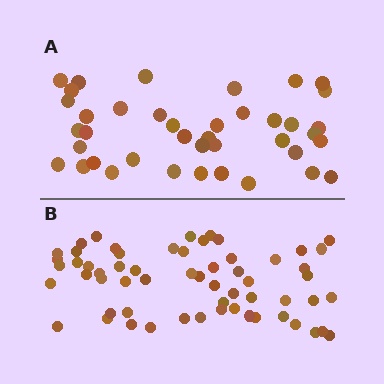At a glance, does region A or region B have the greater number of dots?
Region B (the bottom region) has more dots.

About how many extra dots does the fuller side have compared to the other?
Region B has approximately 20 more dots than region A.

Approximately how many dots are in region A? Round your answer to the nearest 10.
About 40 dots.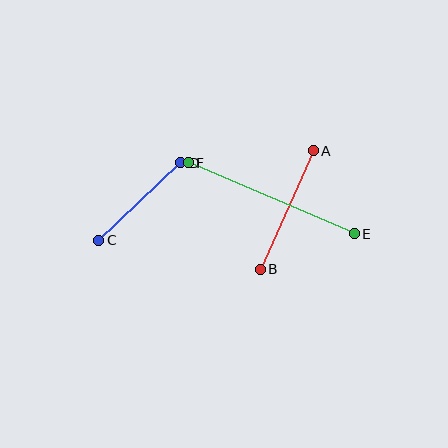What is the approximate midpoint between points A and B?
The midpoint is at approximately (287, 210) pixels.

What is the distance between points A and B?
The distance is approximately 130 pixels.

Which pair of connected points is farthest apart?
Points E and F are farthest apart.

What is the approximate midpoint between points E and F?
The midpoint is at approximately (271, 198) pixels.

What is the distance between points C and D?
The distance is approximately 113 pixels.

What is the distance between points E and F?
The distance is approximately 180 pixels.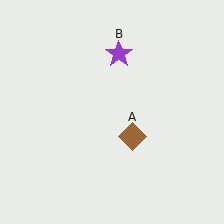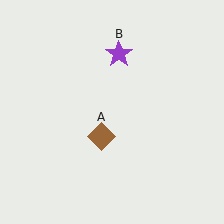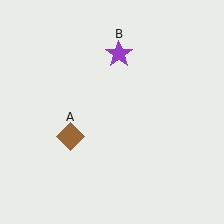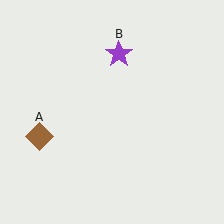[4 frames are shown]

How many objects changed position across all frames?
1 object changed position: brown diamond (object A).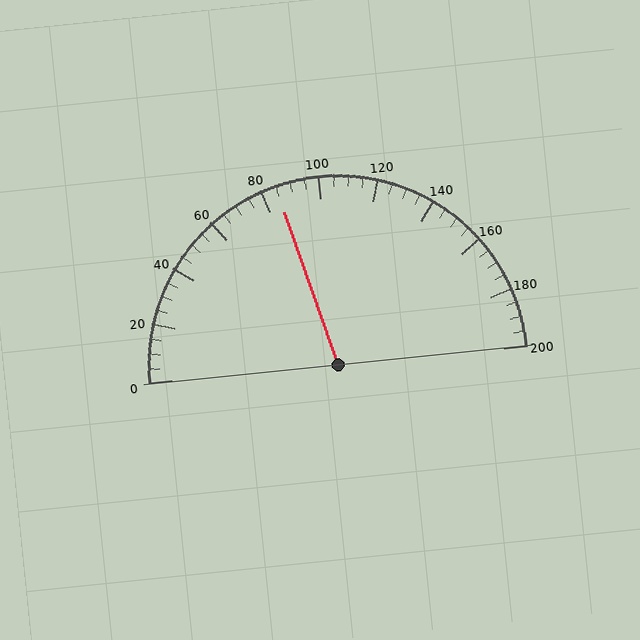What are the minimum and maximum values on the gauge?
The gauge ranges from 0 to 200.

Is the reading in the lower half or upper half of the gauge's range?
The reading is in the lower half of the range (0 to 200).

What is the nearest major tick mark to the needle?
The nearest major tick mark is 80.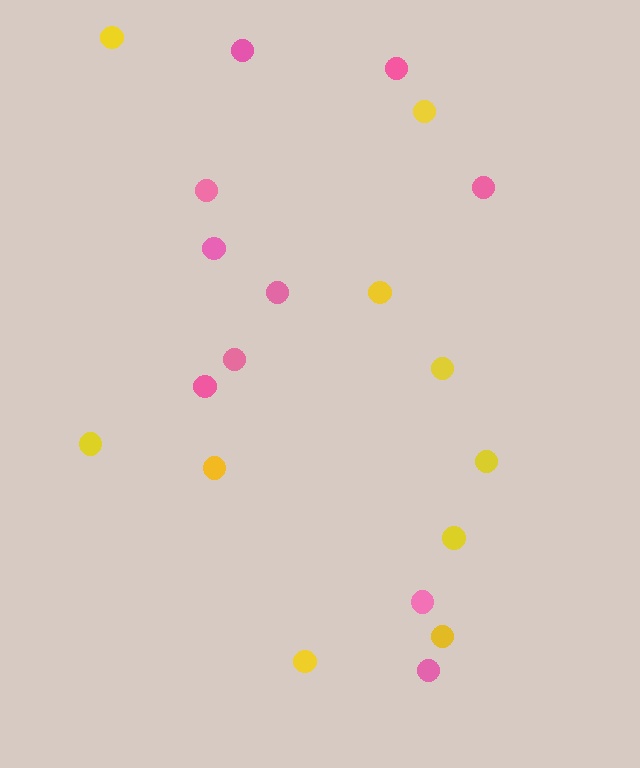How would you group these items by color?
There are 2 groups: one group of yellow circles (10) and one group of pink circles (10).